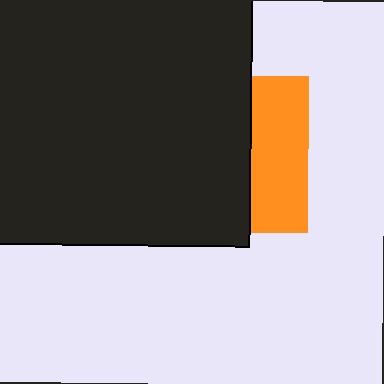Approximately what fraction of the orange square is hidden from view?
Roughly 64% of the orange square is hidden behind the black square.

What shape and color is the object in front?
The object in front is a black square.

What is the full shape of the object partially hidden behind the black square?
The partially hidden object is an orange square.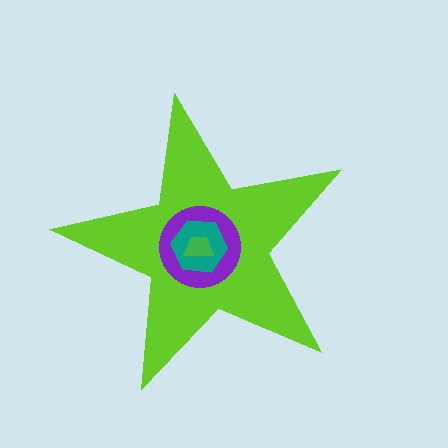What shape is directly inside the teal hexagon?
The green trapezoid.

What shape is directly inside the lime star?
The purple circle.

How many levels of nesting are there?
4.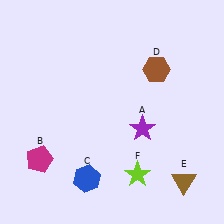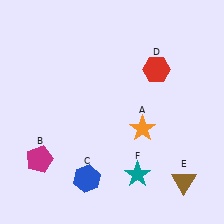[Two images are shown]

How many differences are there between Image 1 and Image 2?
There are 3 differences between the two images.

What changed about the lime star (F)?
In Image 1, F is lime. In Image 2, it changed to teal.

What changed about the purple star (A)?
In Image 1, A is purple. In Image 2, it changed to orange.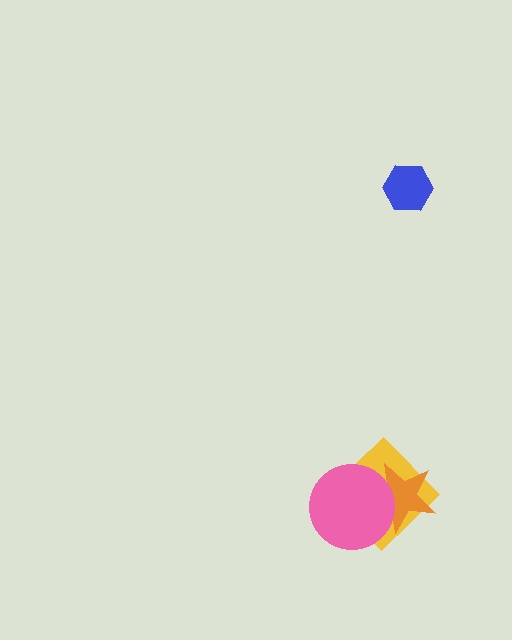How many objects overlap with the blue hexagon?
0 objects overlap with the blue hexagon.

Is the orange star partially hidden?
Yes, it is partially covered by another shape.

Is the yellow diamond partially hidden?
Yes, it is partially covered by another shape.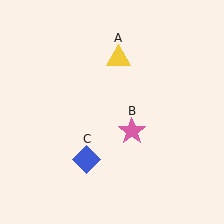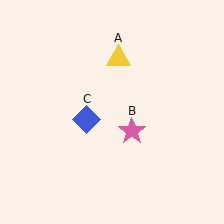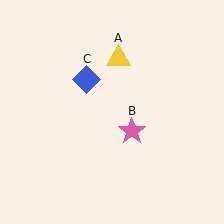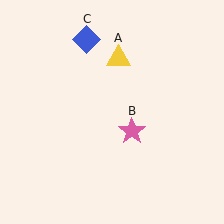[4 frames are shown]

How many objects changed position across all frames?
1 object changed position: blue diamond (object C).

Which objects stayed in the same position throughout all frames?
Yellow triangle (object A) and pink star (object B) remained stationary.